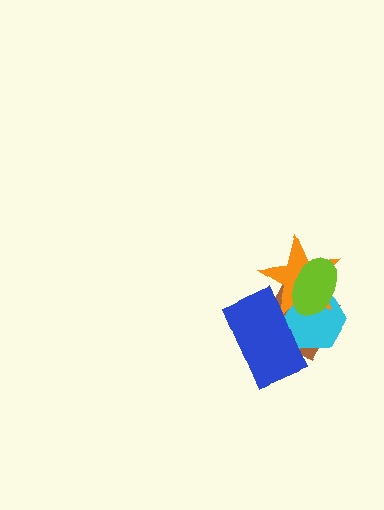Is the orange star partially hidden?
Yes, it is partially covered by another shape.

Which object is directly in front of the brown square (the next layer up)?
The cyan hexagon is directly in front of the brown square.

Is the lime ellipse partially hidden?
No, no other shape covers it.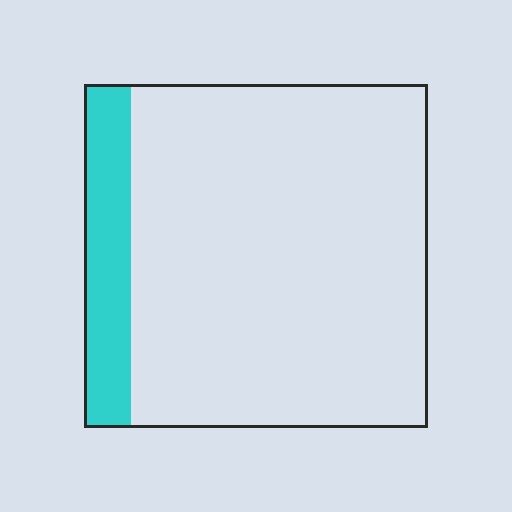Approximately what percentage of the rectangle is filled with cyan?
Approximately 15%.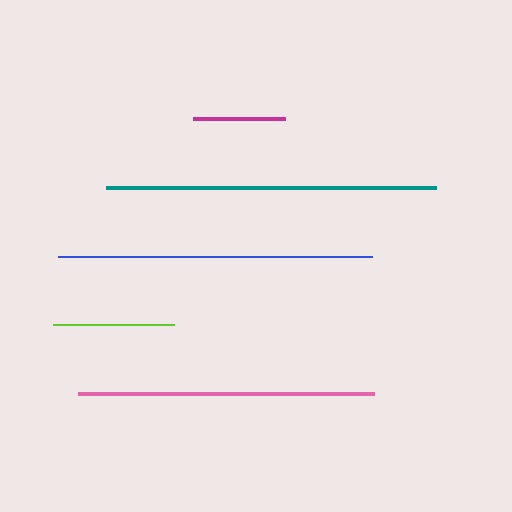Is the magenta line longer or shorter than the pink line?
The pink line is longer than the magenta line.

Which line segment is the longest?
The teal line is the longest at approximately 331 pixels.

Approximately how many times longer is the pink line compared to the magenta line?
The pink line is approximately 3.2 times the length of the magenta line.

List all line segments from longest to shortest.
From longest to shortest: teal, blue, pink, lime, magenta.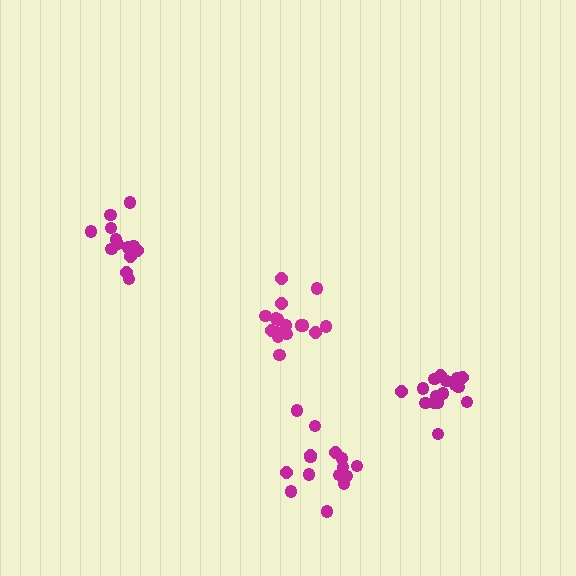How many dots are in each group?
Group 1: 16 dots, Group 2: 13 dots, Group 3: 17 dots, Group 4: 15 dots (61 total).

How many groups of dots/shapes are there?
There are 4 groups.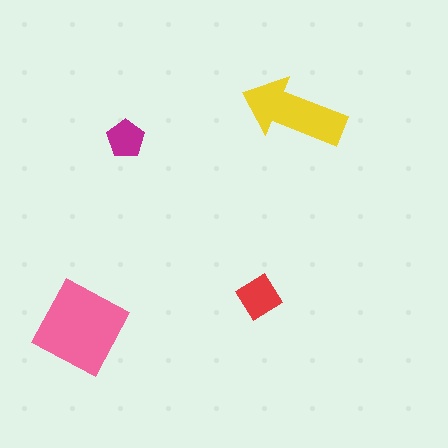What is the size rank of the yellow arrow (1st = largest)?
2nd.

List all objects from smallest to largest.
The magenta pentagon, the red diamond, the yellow arrow, the pink diamond.